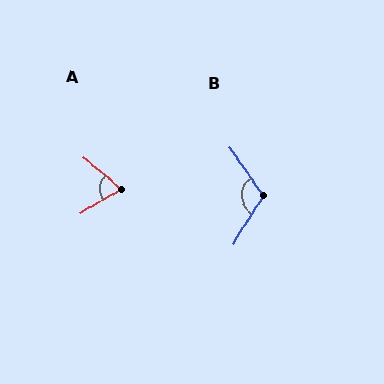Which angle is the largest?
B, at approximately 113 degrees.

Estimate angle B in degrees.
Approximately 113 degrees.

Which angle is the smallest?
A, at approximately 70 degrees.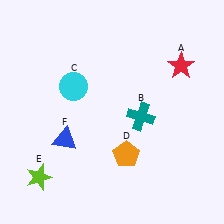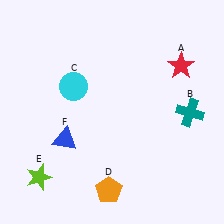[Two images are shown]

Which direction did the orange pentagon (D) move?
The orange pentagon (D) moved down.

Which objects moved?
The objects that moved are: the teal cross (B), the orange pentagon (D).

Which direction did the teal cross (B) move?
The teal cross (B) moved right.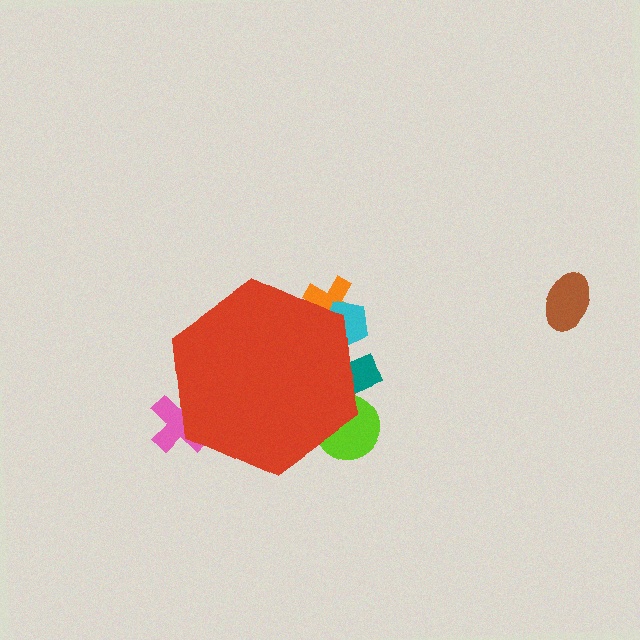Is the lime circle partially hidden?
Yes, the lime circle is partially hidden behind the red hexagon.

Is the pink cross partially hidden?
Yes, the pink cross is partially hidden behind the red hexagon.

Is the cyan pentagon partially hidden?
Yes, the cyan pentagon is partially hidden behind the red hexagon.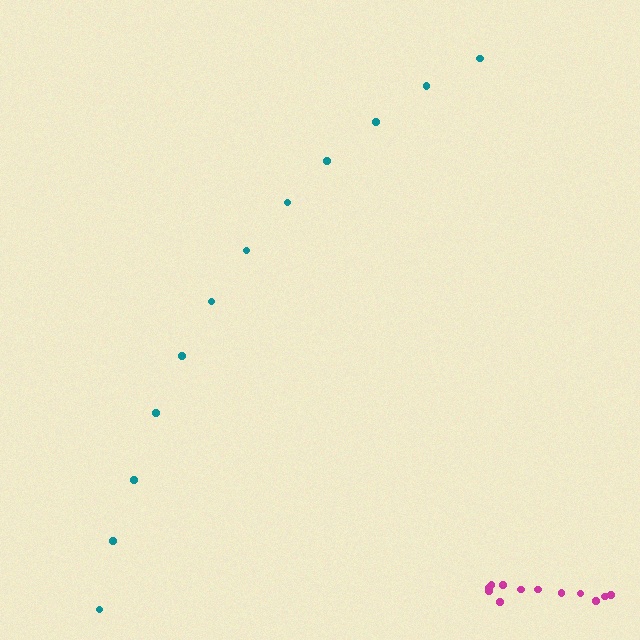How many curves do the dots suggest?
There are 2 distinct paths.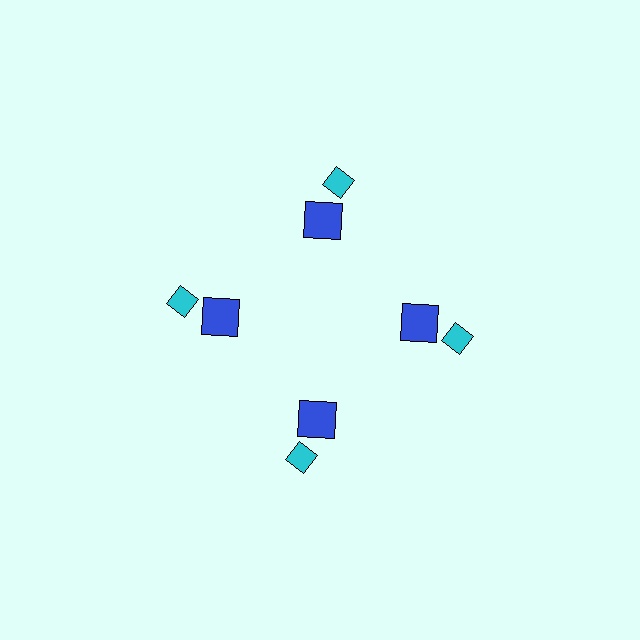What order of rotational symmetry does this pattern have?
This pattern has 4-fold rotational symmetry.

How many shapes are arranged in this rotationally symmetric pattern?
There are 8 shapes, arranged in 4 groups of 2.